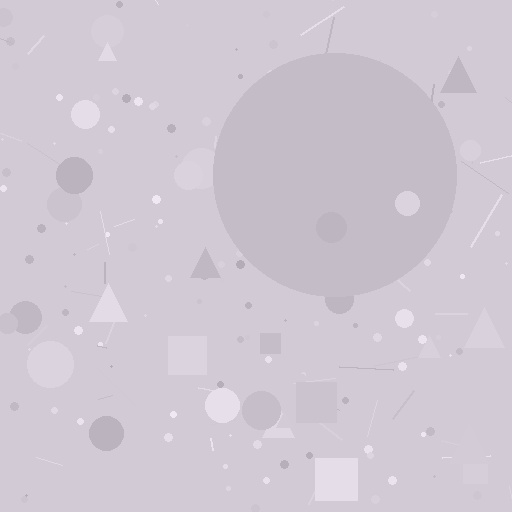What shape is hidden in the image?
A circle is hidden in the image.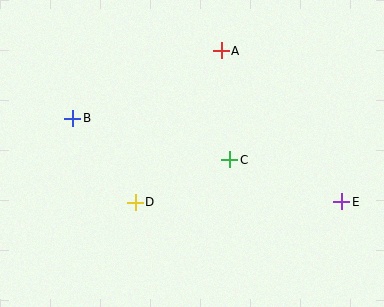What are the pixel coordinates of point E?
Point E is at (342, 202).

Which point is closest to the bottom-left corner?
Point D is closest to the bottom-left corner.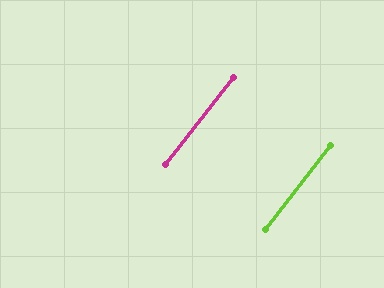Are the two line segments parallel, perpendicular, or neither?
Parallel — their directions differ by only 0.6°.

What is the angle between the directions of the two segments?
Approximately 1 degree.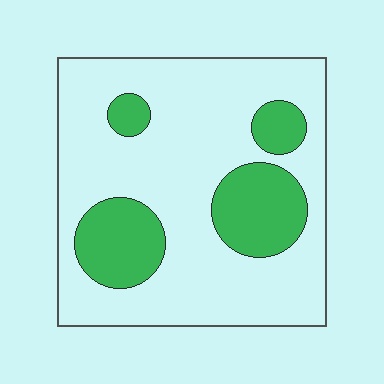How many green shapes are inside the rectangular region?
4.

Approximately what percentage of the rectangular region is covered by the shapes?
Approximately 25%.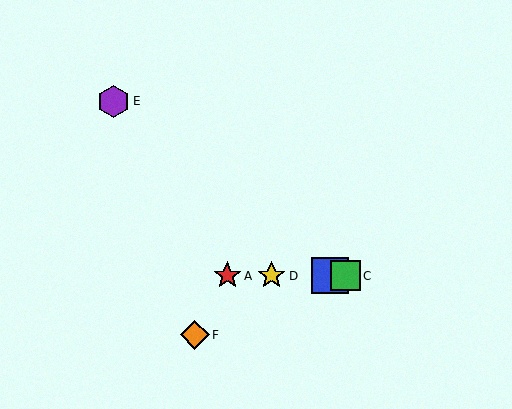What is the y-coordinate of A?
Object A is at y≈276.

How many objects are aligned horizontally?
4 objects (A, B, C, D) are aligned horizontally.